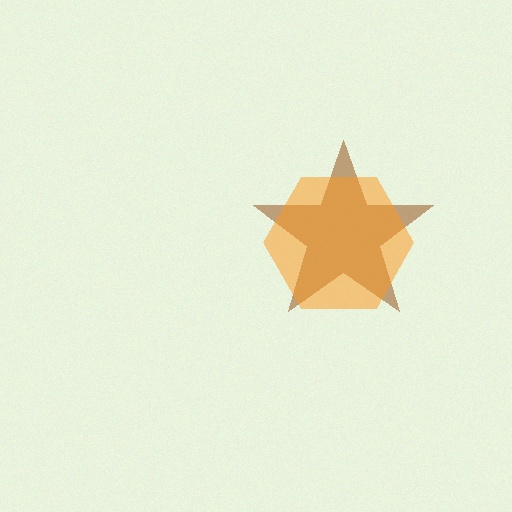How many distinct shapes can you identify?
There are 2 distinct shapes: a brown star, an orange hexagon.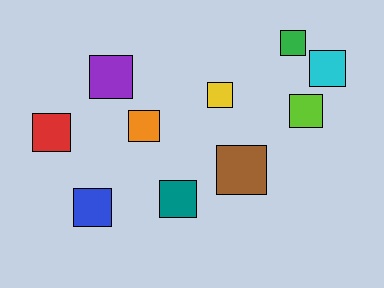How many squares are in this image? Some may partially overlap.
There are 10 squares.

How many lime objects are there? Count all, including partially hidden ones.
There is 1 lime object.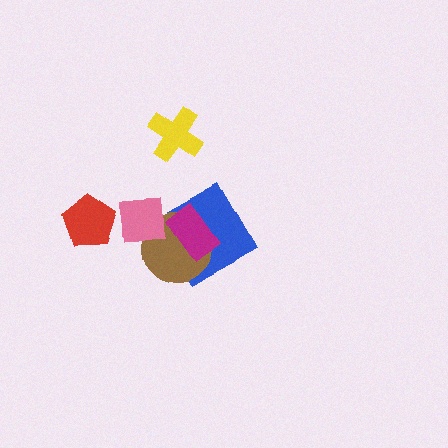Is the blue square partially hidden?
Yes, it is partially covered by another shape.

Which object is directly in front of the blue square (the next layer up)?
The brown circle is directly in front of the blue square.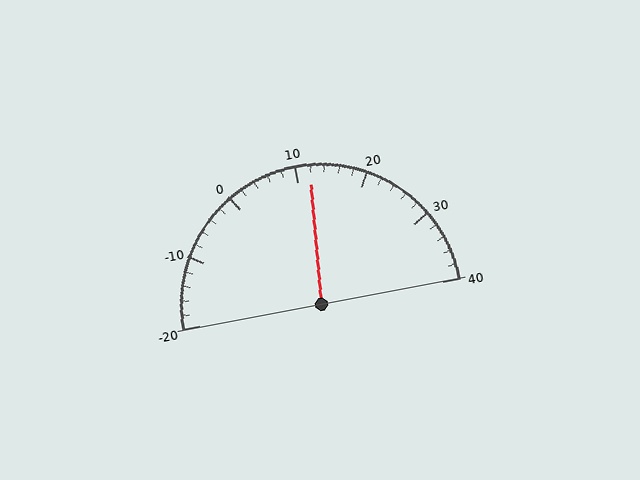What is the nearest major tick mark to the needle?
The nearest major tick mark is 10.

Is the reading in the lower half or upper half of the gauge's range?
The reading is in the upper half of the range (-20 to 40).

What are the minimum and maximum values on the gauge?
The gauge ranges from -20 to 40.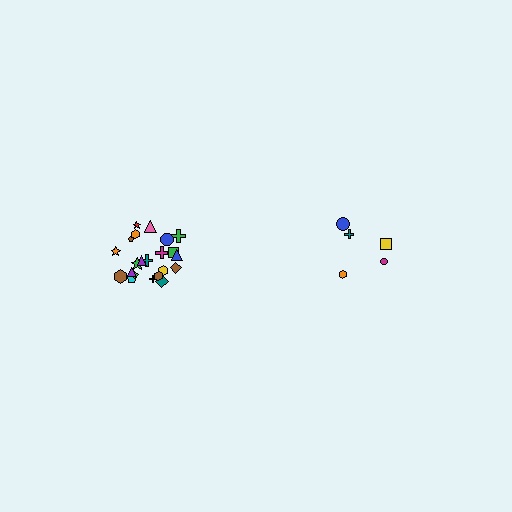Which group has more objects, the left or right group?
The left group.